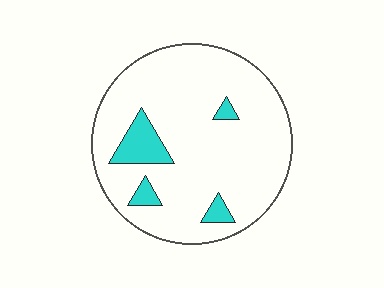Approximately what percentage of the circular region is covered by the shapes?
Approximately 10%.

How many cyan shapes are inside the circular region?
4.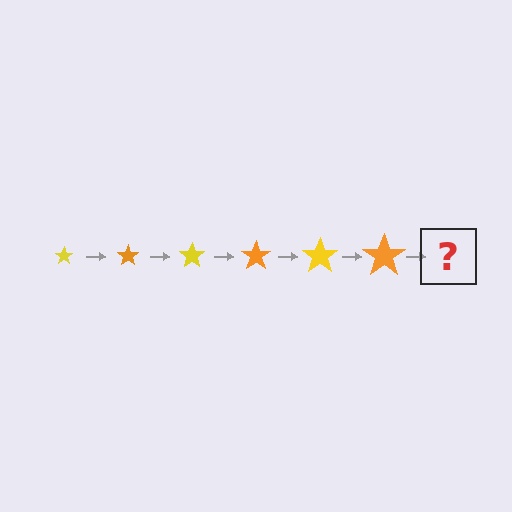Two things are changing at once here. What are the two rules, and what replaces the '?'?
The two rules are that the star grows larger each step and the color cycles through yellow and orange. The '?' should be a yellow star, larger than the previous one.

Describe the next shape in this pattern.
It should be a yellow star, larger than the previous one.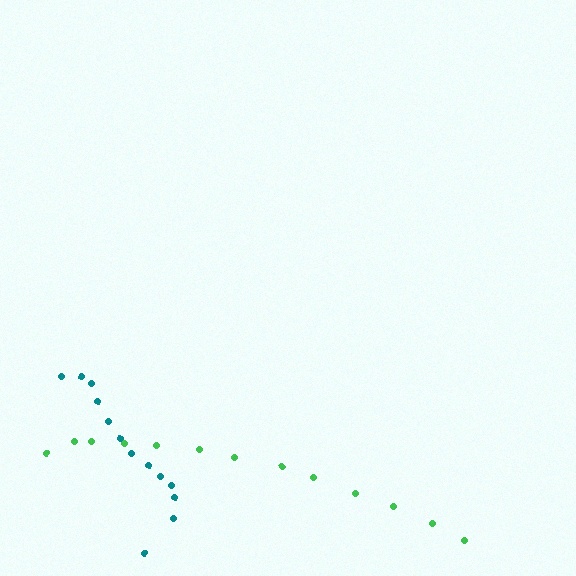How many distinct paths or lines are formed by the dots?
There are 2 distinct paths.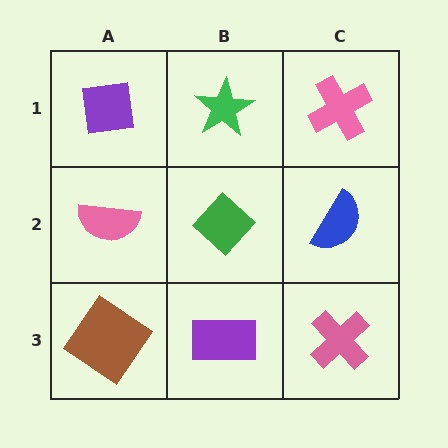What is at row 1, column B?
A green star.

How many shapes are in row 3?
3 shapes.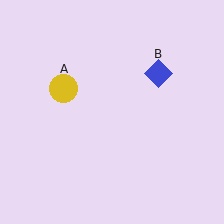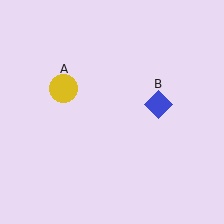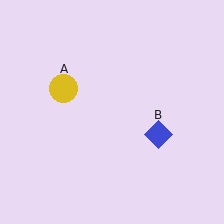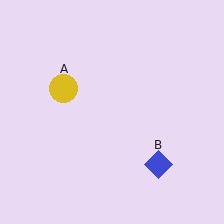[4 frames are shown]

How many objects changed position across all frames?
1 object changed position: blue diamond (object B).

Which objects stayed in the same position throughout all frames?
Yellow circle (object A) remained stationary.